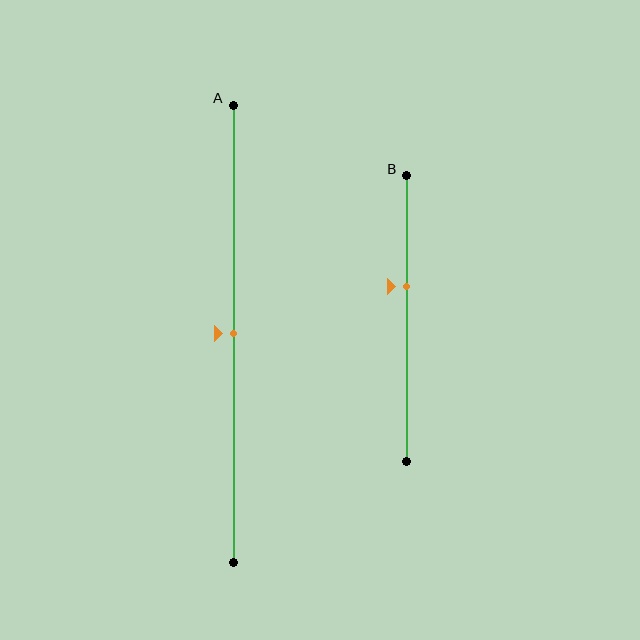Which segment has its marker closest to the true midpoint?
Segment A has its marker closest to the true midpoint.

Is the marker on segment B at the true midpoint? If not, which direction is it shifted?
No, the marker on segment B is shifted upward by about 11% of the segment length.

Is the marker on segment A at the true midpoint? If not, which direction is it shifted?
Yes, the marker on segment A is at the true midpoint.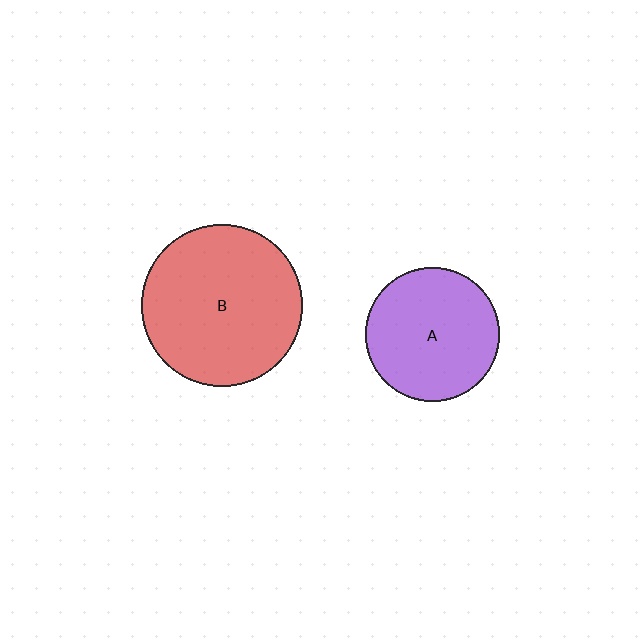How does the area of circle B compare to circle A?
Approximately 1.5 times.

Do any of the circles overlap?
No, none of the circles overlap.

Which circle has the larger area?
Circle B (red).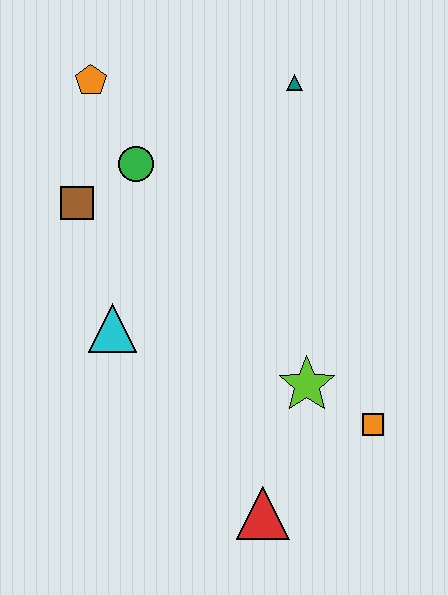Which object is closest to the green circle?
The brown square is closest to the green circle.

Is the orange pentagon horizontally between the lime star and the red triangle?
No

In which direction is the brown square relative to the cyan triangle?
The brown square is above the cyan triangle.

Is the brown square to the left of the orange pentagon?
Yes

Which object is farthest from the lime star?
The orange pentagon is farthest from the lime star.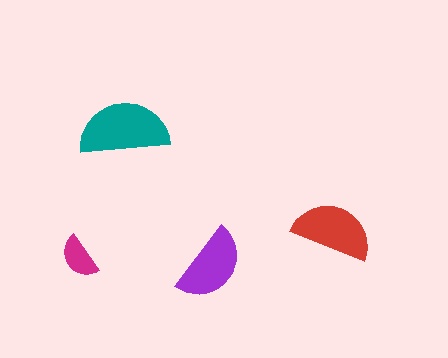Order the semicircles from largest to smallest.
the teal one, the red one, the purple one, the magenta one.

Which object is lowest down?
The purple semicircle is bottommost.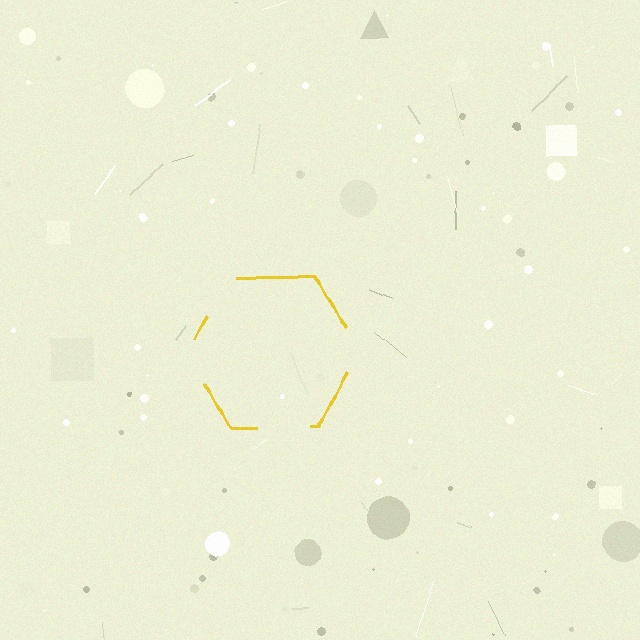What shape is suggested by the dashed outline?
The dashed outline suggests a hexagon.